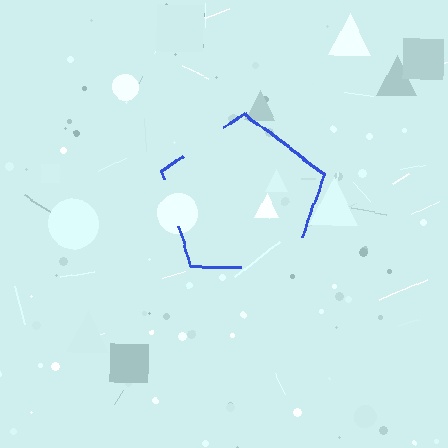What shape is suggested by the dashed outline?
The dashed outline suggests a pentagon.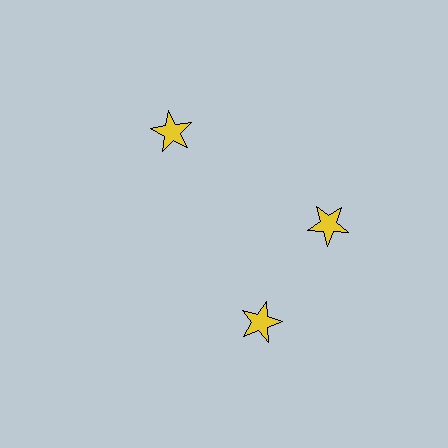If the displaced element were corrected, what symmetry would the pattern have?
It would have 3-fold rotational symmetry — the pattern would map onto itself every 120 degrees.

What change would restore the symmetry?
The symmetry would be restored by rotating it back into even spacing with its neighbors so that all 3 stars sit at equal angles and equal distance from the center.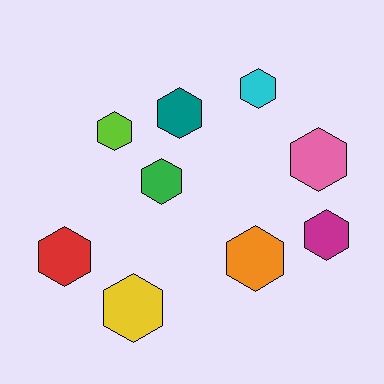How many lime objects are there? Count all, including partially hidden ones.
There is 1 lime object.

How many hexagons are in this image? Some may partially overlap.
There are 9 hexagons.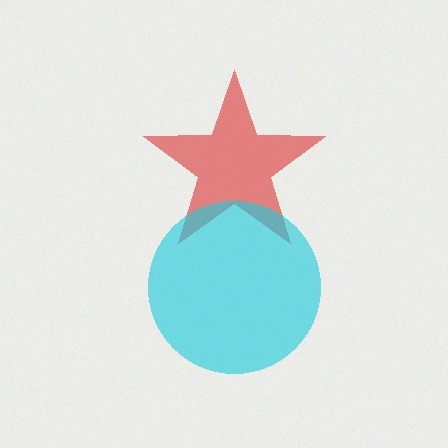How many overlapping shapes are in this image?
There are 2 overlapping shapes in the image.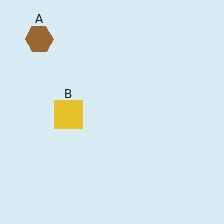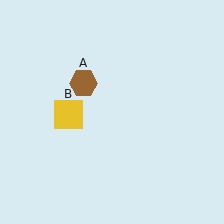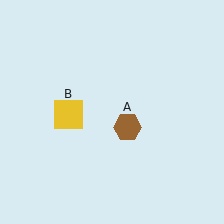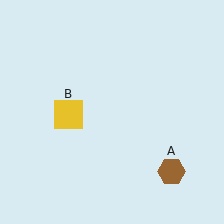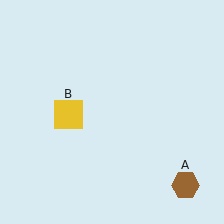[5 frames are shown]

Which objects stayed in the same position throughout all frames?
Yellow square (object B) remained stationary.